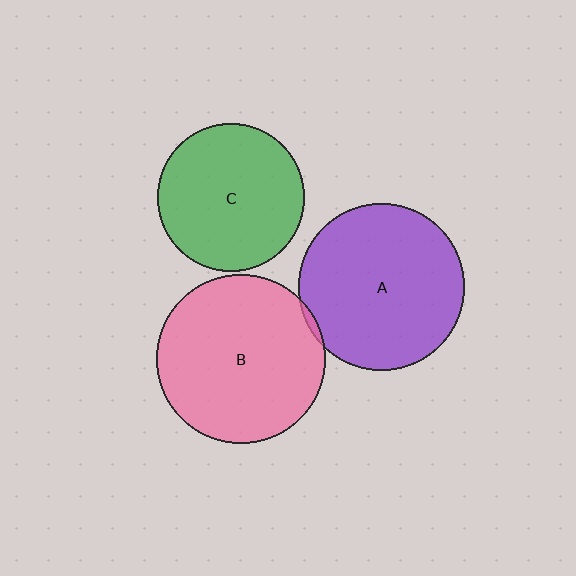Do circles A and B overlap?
Yes.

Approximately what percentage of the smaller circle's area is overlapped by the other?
Approximately 5%.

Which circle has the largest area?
Circle B (pink).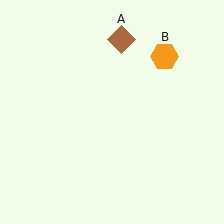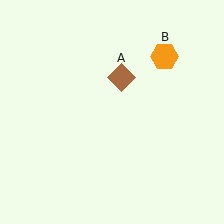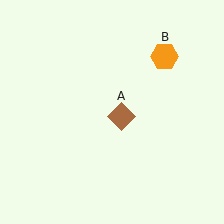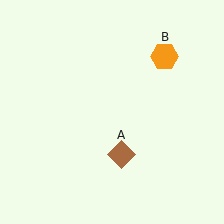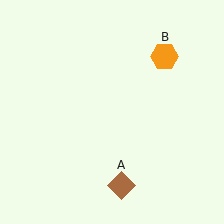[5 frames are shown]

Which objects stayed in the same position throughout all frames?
Orange hexagon (object B) remained stationary.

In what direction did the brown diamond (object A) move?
The brown diamond (object A) moved down.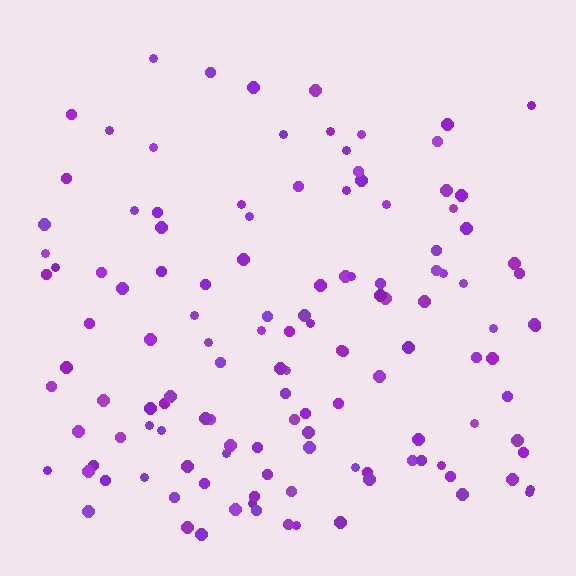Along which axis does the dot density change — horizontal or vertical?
Vertical.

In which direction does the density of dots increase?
From top to bottom, with the bottom side densest.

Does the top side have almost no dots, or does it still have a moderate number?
Still a moderate number, just noticeably fewer than the bottom.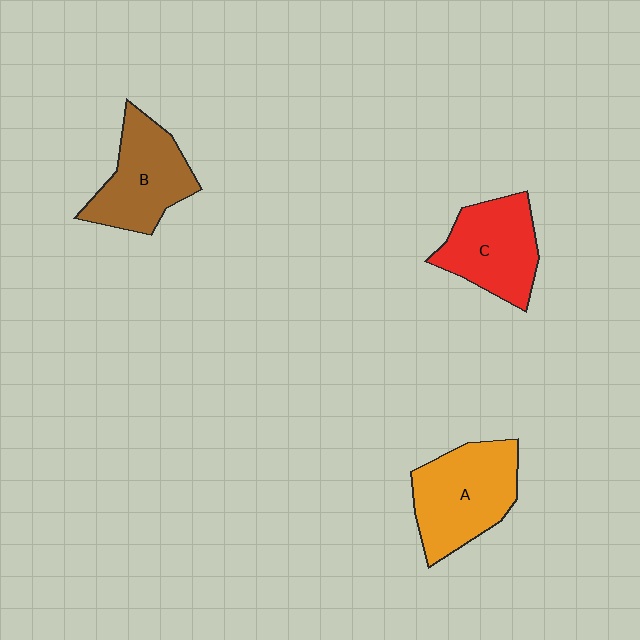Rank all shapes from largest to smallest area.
From largest to smallest: A (orange), B (brown), C (red).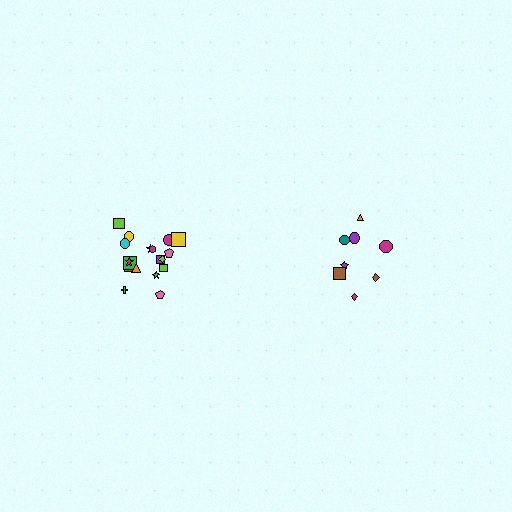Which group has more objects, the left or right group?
The left group.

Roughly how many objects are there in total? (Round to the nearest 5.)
Roughly 25 objects in total.